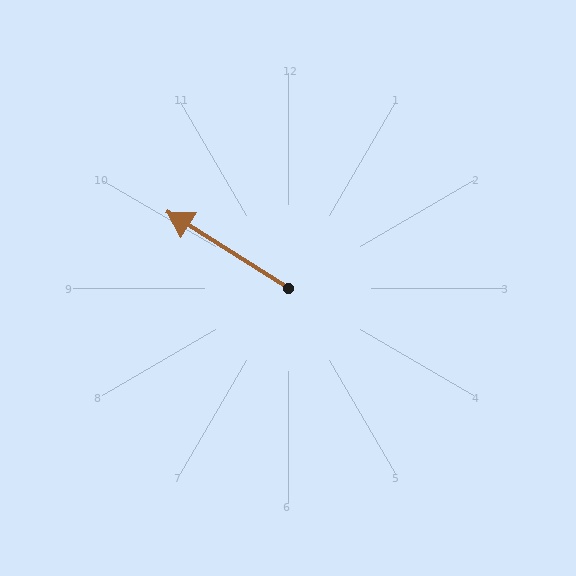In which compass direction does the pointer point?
Northwest.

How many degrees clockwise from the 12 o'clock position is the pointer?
Approximately 302 degrees.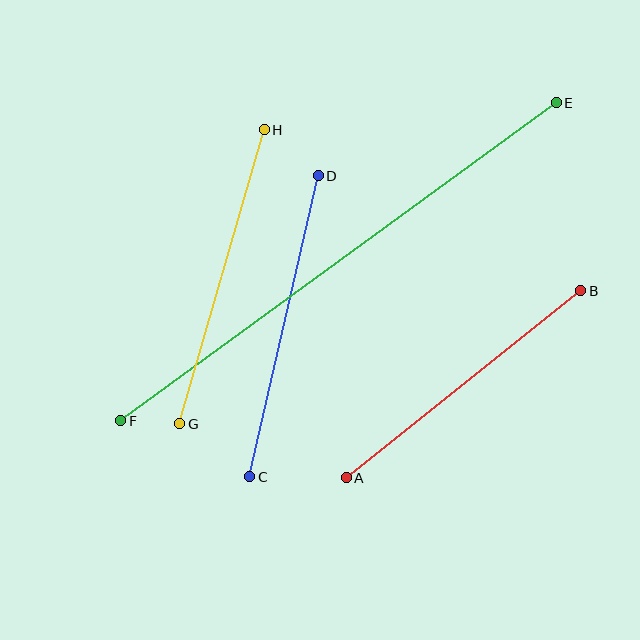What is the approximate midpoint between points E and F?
The midpoint is at approximately (339, 262) pixels.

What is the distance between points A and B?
The distance is approximately 300 pixels.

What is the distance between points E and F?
The distance is approximately 539 pixels.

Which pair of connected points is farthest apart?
Points E and F are farthest apart.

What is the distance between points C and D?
The distance is approximately 309 pixels.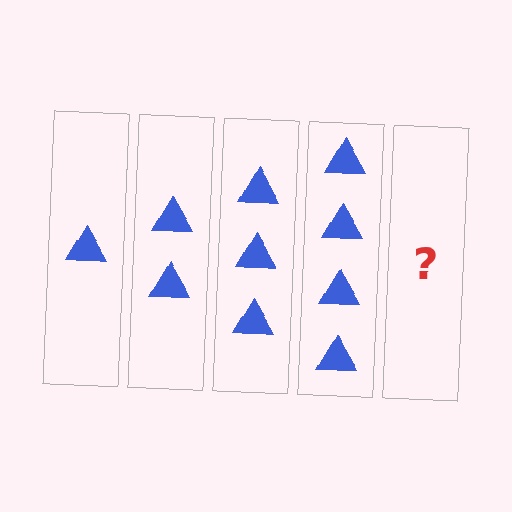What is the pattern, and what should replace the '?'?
The pattern is that each step adds one more triangle. The '?' should be 5 triangles.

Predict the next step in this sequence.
The next step is 5 triangles.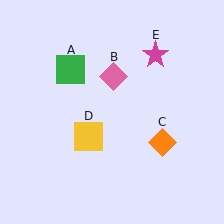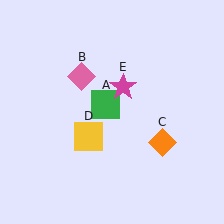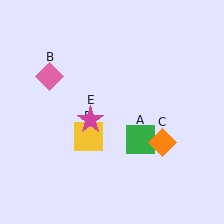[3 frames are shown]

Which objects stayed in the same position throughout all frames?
Orange diamond (object C) and yellow square (object D) remained stationary.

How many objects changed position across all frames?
3 objects changed position: green square (object A), pink diamond (object B), magenta star (object E).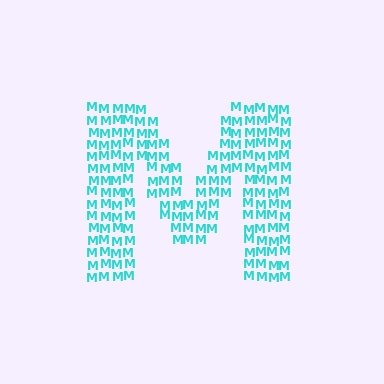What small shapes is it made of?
It is made of small letter M's.